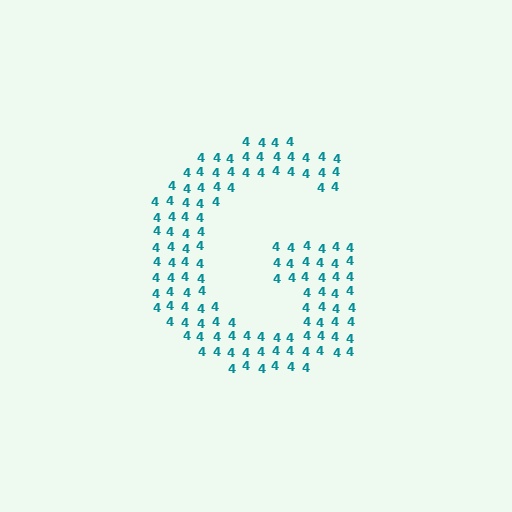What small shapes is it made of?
It is made of small digit 4's.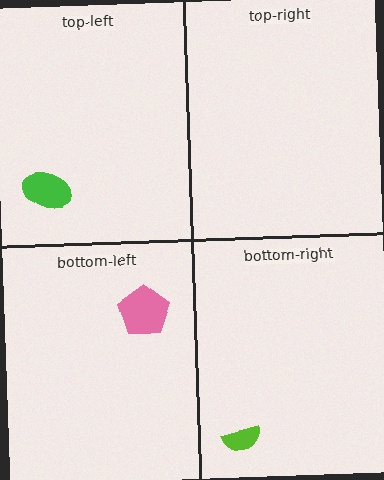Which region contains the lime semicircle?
The bottom-right region.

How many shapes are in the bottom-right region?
1.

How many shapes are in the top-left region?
1.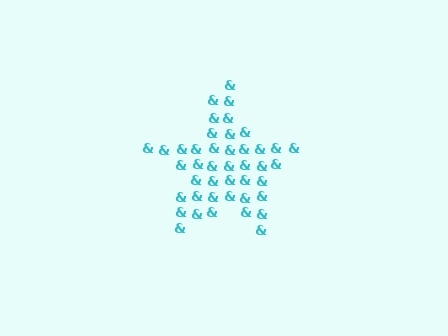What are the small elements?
The small elements are ampersands.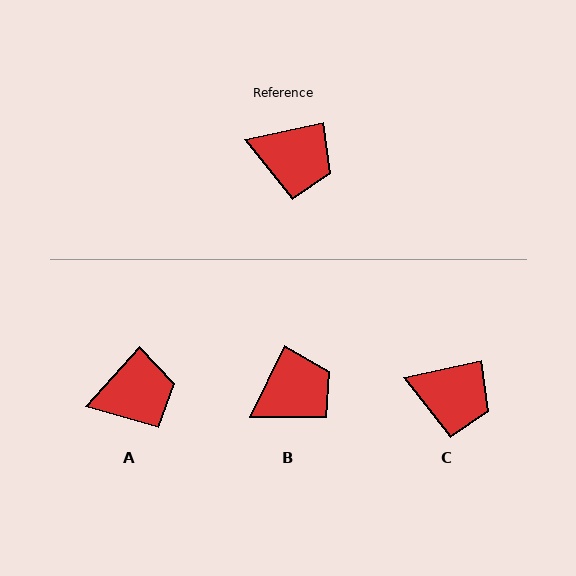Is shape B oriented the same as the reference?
No, it is off by about 52 degrees.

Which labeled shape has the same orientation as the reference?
C.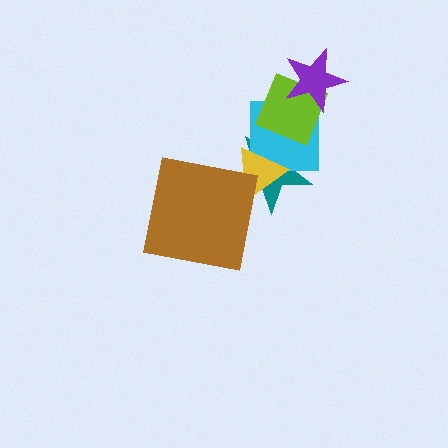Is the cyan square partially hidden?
Yes, it is partially covered by another shape.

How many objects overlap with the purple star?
1 object overlaps with the purple star.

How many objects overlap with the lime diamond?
3 objects overlap with the lime diamond.